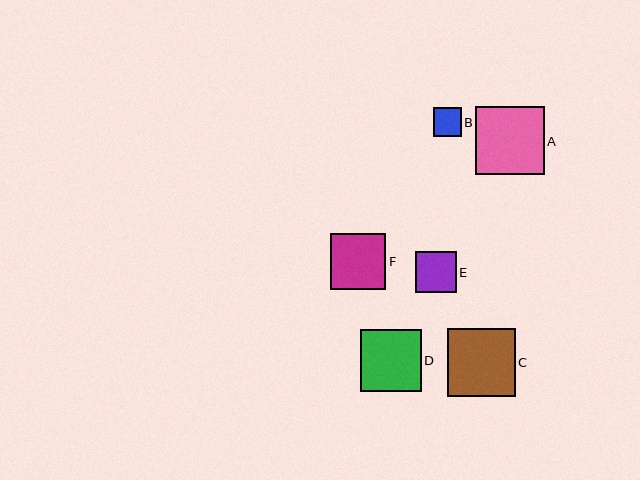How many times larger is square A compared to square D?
Square A is approximately 1.1 times the size of square D.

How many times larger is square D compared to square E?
Square D is approximately 1.5 times the size of square E.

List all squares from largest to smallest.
From largest to smallest: A, C, D, F, E, B.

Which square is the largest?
Square A is the largest with a size of approximately 69 pixels.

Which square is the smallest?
Square B is the smallest with a size of approximately 28 pixels.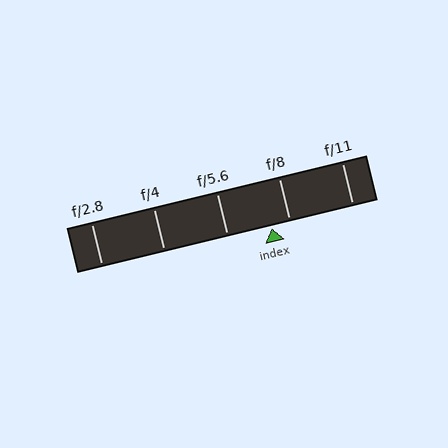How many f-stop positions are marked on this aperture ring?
There are 5 f-stop positions marked.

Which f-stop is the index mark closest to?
The index mark is closest to f/8.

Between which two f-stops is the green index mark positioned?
The index mark is between f/5.6 and f/8.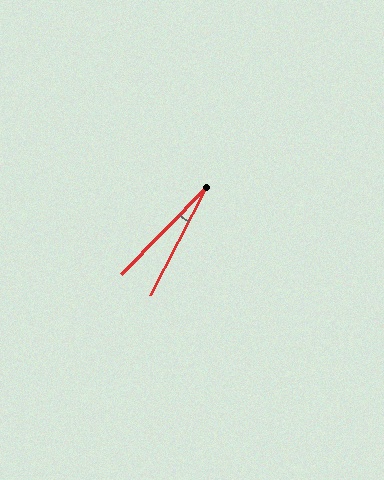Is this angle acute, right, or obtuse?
It is acute.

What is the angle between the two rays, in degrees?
Approximately 17 degrees.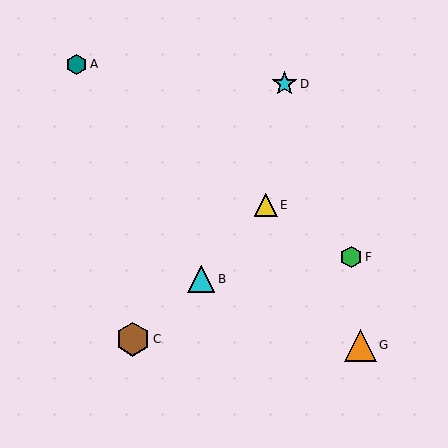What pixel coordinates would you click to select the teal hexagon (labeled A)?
Click at (77, 65) to select the teal hexagon A.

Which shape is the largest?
The brown hexagon (labeled C) is the largest.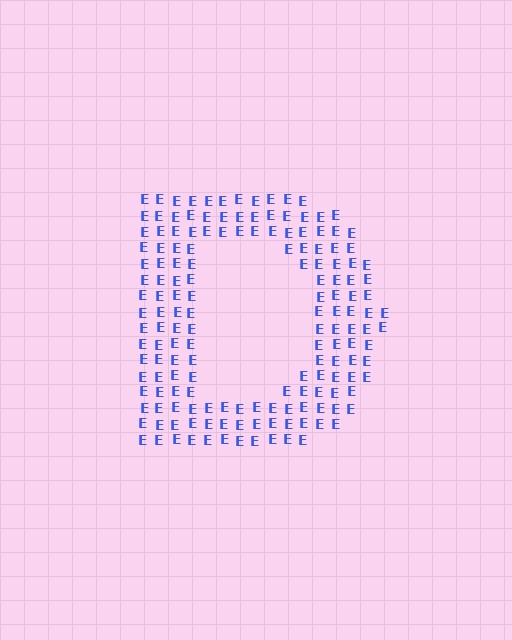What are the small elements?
The small elements are letter E's.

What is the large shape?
The large shape is the letter D.